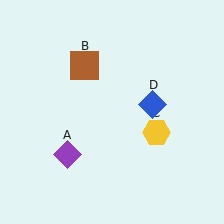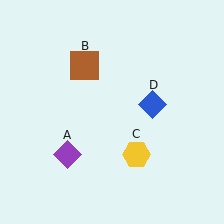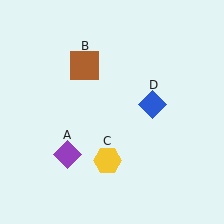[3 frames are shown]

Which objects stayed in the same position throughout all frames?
Purple diamond (object A) and brown square (object B) and blue diamond (object D) remained stationary.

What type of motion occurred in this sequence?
The yellow hexagon (object C) rotated clockwise around the center of the scene.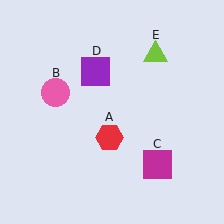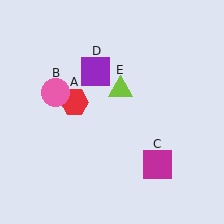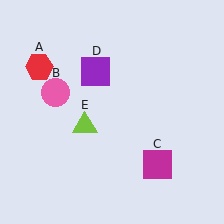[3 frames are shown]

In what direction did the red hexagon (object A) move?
The red hexagon (object A) moved up and to the left.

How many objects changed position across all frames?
2 objects changed position: red hexagon (object A), lime triangle (object E).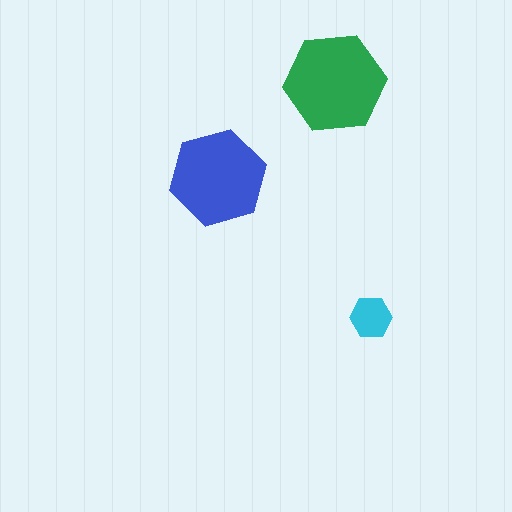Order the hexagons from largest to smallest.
the green one, the blue one, the cyan one.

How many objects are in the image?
There are 3 objects in the image.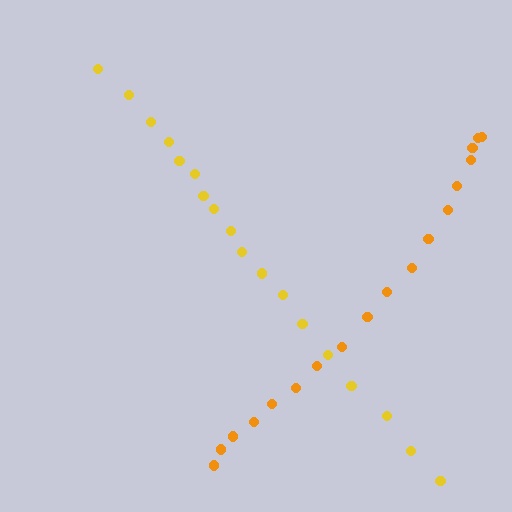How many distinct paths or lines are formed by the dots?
There are 2 distinct paths.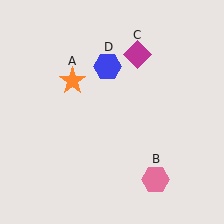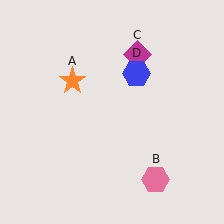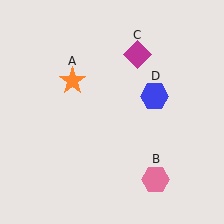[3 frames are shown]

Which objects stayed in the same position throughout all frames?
Orange star (object A) and pink hexagon (object B) and magenta diamond (object C) remained stationary.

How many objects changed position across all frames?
1 object changed position: blue hexagon (object D).